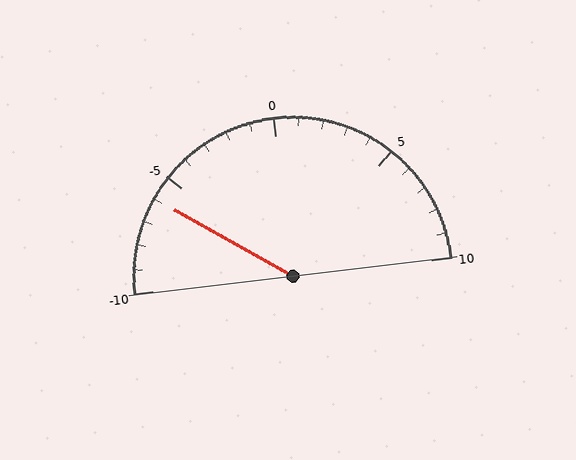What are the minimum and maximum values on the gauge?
The gauge ranges from -10 to 10.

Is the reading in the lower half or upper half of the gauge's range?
The reading is in the lower half of the range (-10 to 10).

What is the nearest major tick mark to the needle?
The nearest major tick mark is -5.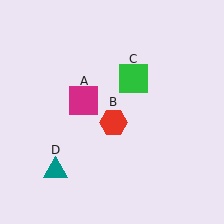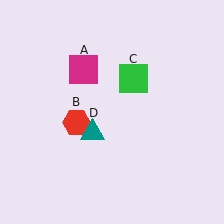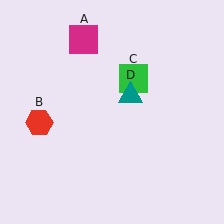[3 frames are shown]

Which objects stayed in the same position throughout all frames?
Green square (object C) remained stationary.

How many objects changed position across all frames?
3 objects changed position: magenta square (object A), red hexagon (object B), teal triangle (object D).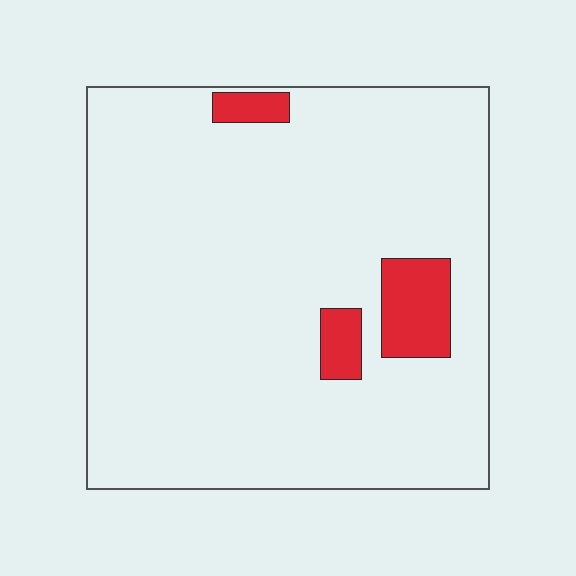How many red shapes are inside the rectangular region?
3.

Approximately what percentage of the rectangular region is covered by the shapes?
Approximately 10%.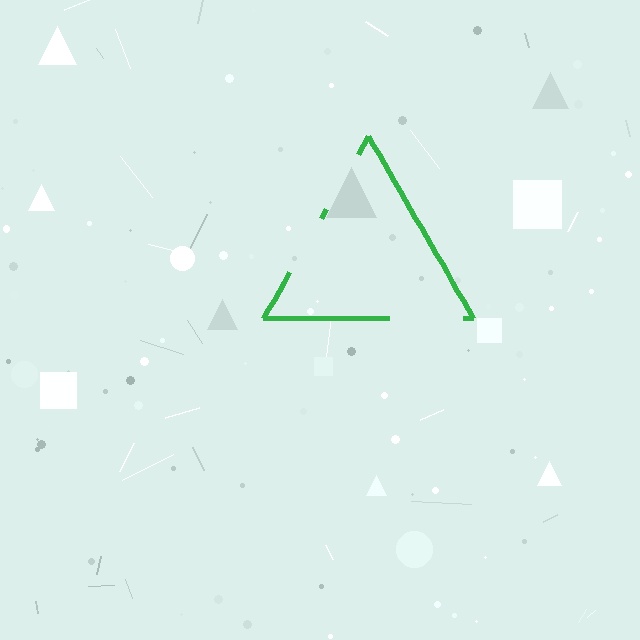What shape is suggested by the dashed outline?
The dashed outline suggests a triangle.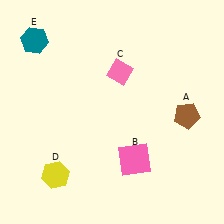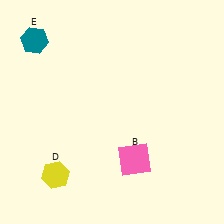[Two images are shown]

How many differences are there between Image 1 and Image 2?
There are 2 differences between the two images.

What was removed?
The pink diamond (C), the brown pentagon (A) were removed in Image 2.